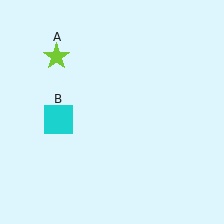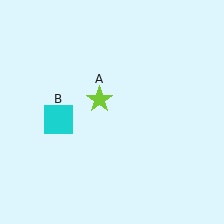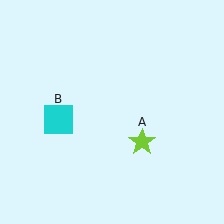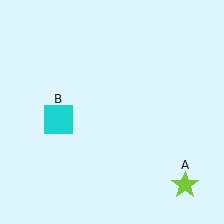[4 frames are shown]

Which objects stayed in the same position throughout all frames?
Cyan square (object B) remained stationary.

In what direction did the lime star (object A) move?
The lime star (object A) moved down and to the right.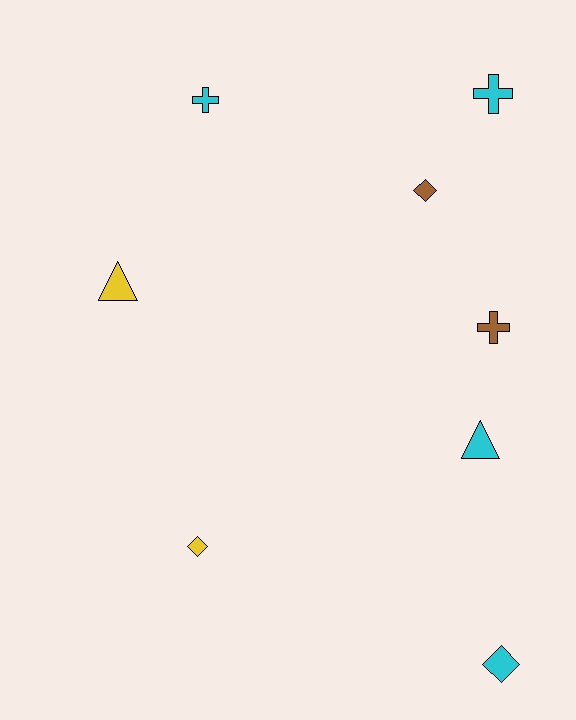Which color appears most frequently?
Cyan, with 4 objects.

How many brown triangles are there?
There are no brown triangles.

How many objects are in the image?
There are 8 objects.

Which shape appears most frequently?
Cross, with 3 objects.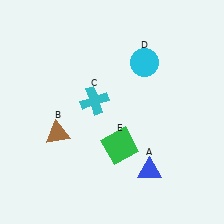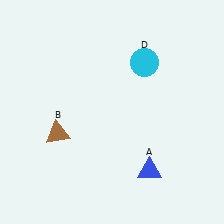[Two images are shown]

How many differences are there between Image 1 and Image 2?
There are 2 differences between the two images.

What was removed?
The cyan cross (C), the green square (E) were removed in Image 2.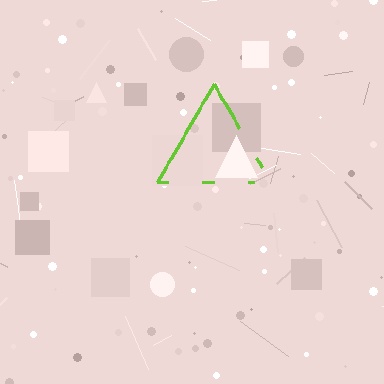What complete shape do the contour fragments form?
The contour fragments form a triangle.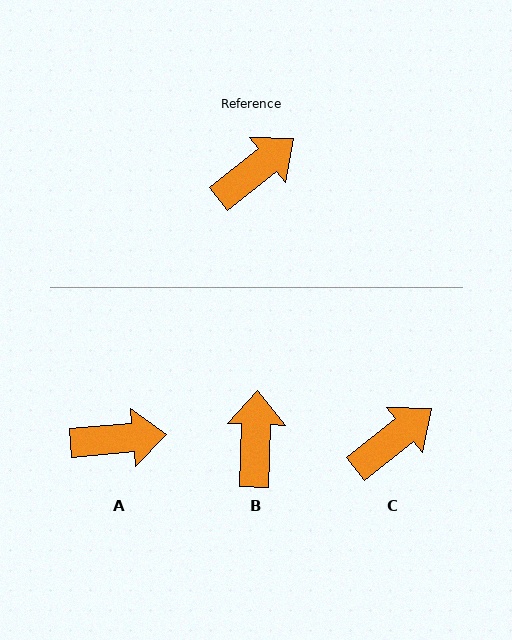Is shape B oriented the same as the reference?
No, it is off by about 49 degrees.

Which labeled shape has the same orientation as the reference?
C.